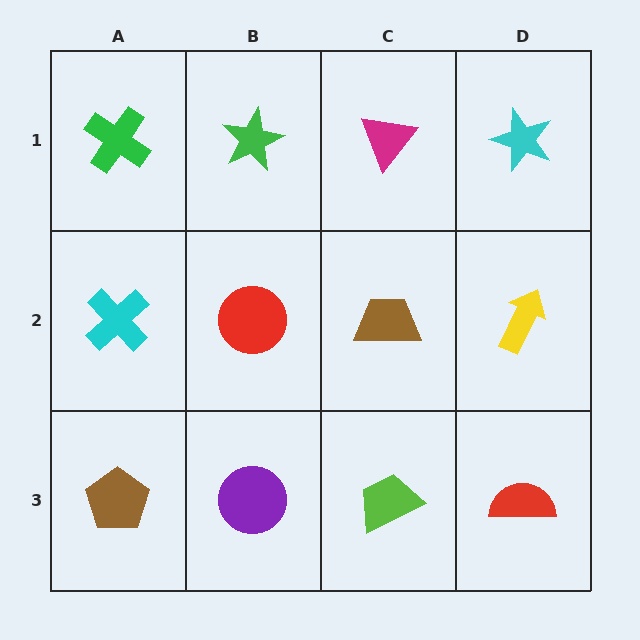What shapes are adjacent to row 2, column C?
A magenta triangle (row 1, column C), a lime trapezoid (row 3, column C), a red circle (row 2, column B), a yellow arrow (row 2, column D).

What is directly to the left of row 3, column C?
A purple circle.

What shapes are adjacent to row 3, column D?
A yellow arrow (row 2, column D), a lime trapezoid (row 3, column C).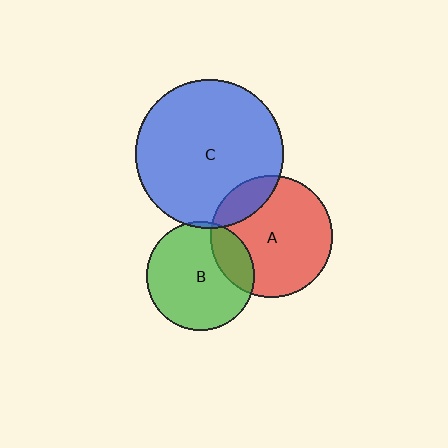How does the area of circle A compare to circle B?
Approximately 1.3 times.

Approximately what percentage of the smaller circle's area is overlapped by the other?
Approximately 5%.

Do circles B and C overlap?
Yes.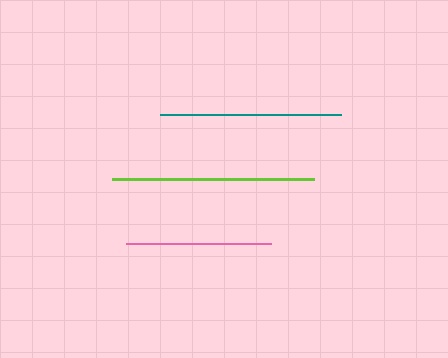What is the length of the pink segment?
The pink segment is approximately 145 pixels long.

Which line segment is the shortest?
The pink line is the shortest at approximately 145 pixels.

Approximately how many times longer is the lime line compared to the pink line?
The lime line is approximately 1.4 times the length of the pink line.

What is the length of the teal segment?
The teal segment is approximately 181 pixels long.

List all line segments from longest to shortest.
From longest to shortest: lime, teal, pink.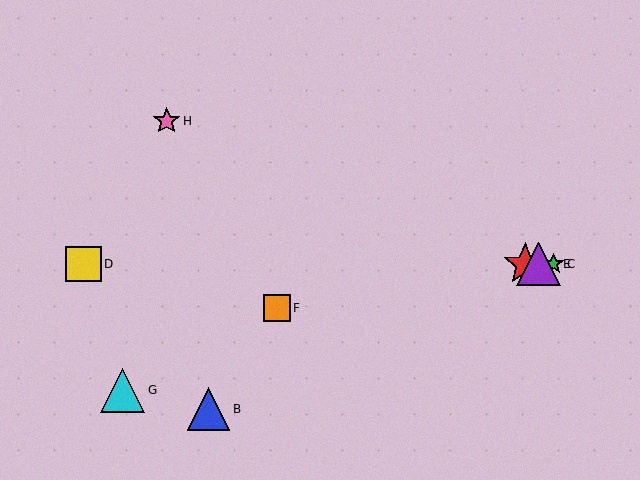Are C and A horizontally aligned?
Yes, both are at y≈264.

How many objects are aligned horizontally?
4 objects (A, C, D, E) are aligned horizontally.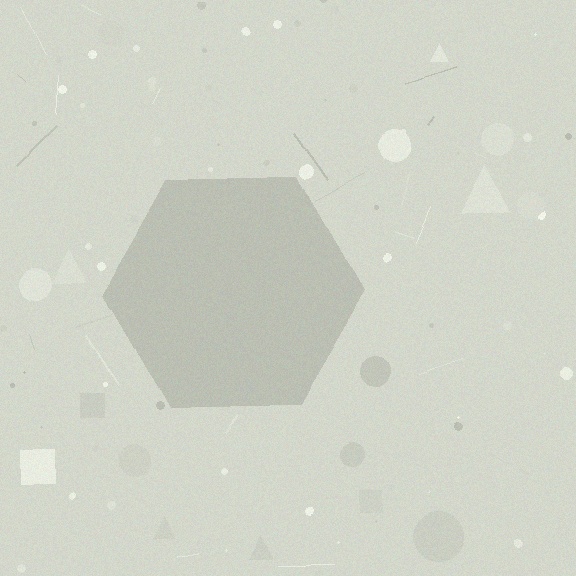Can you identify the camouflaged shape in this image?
The camouflaged shape is a hexagon.